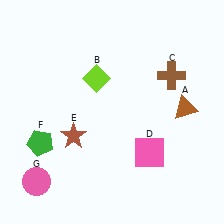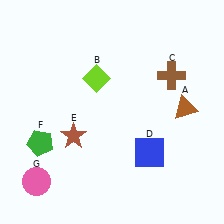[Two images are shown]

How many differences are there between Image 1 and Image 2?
There is 1 difference between the two images.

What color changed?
The square (D) changed from pink in Image 1 to blue in Image 2.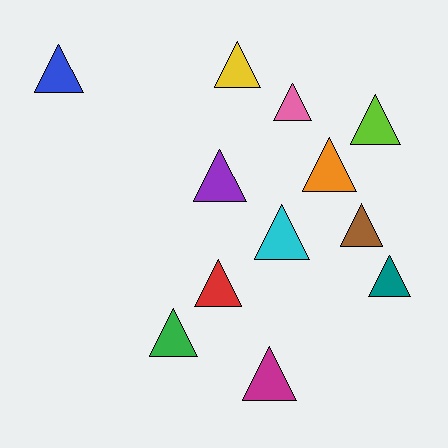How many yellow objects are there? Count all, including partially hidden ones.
There is 1 yellow object.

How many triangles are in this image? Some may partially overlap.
There are 12 triangles.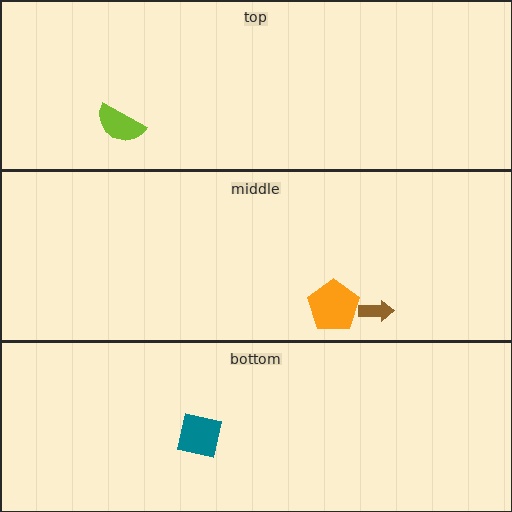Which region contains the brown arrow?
The middle region.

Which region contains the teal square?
The bottom region.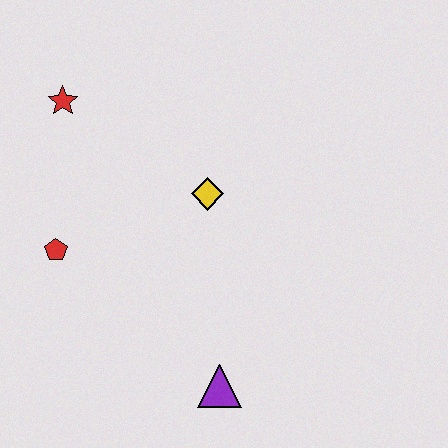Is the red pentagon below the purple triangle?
No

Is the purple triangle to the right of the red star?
Yes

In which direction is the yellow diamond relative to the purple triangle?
The yellow diamond is above the purple triangle.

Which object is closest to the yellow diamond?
The red pentagon is closest to the yellow diamond.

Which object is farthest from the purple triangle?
The red star is farthest from the purple triangle.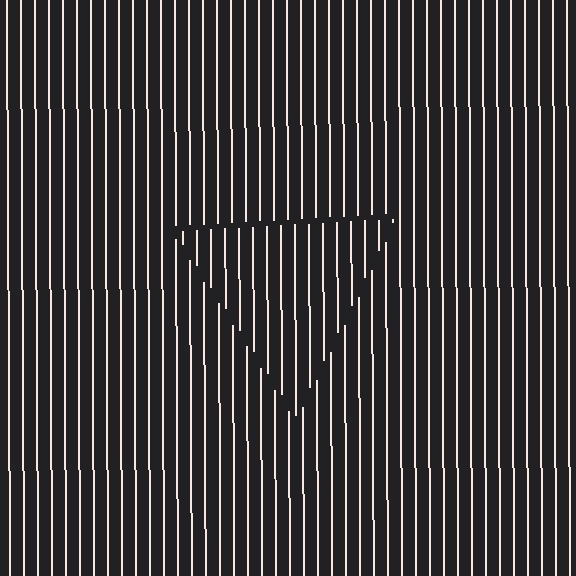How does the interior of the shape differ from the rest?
The interior of the shape contains the same grating, shifted by half a period — the contour is defined by the phase discontinuity where line-ends from the inner and outer gratings abut.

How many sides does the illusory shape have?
3 sides — the line-ends trace a triangle.